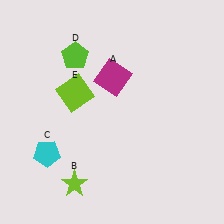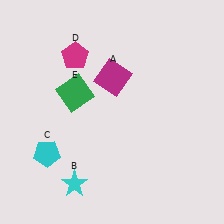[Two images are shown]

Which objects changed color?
B changed from lime to cyan. D changed from lime to magenta. E changed from lime to green.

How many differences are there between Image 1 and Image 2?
There are 3 differences between the two images.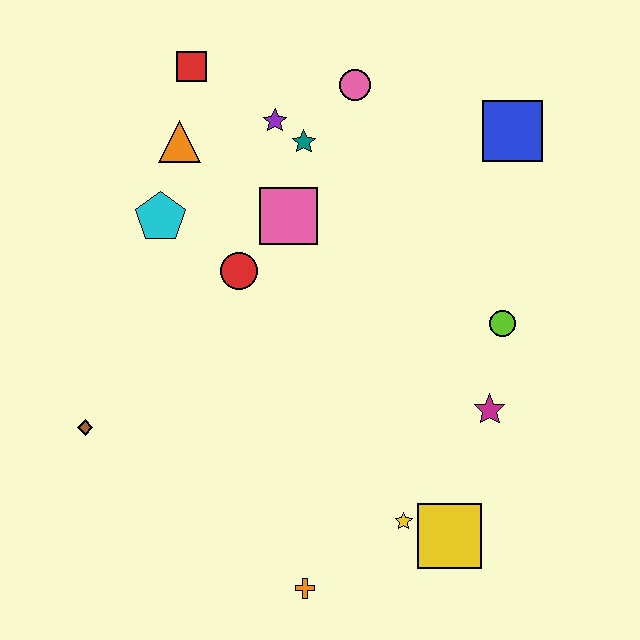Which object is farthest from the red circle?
The yellow square is farthest from the red circle.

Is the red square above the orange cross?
Yes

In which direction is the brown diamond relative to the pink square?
The brown diamond is below the pink square.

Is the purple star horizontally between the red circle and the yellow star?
Yes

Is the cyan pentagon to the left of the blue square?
Yes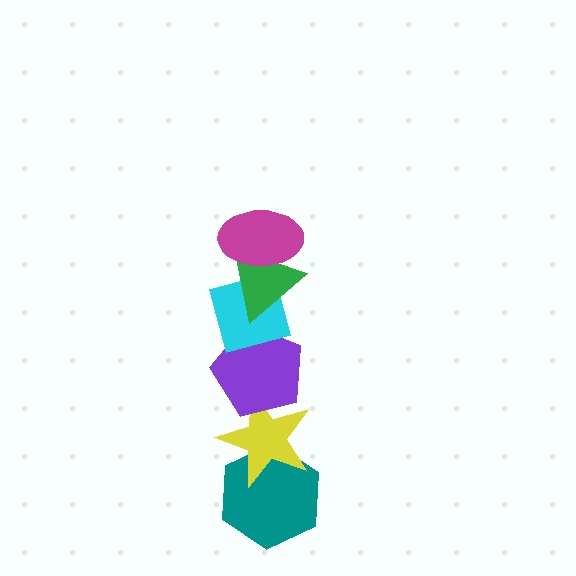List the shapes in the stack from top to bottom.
From top to bottom: the magenta ellipse, the green triangle, the cyan square, the purple pentagon, the yellow star, the teal hexagon.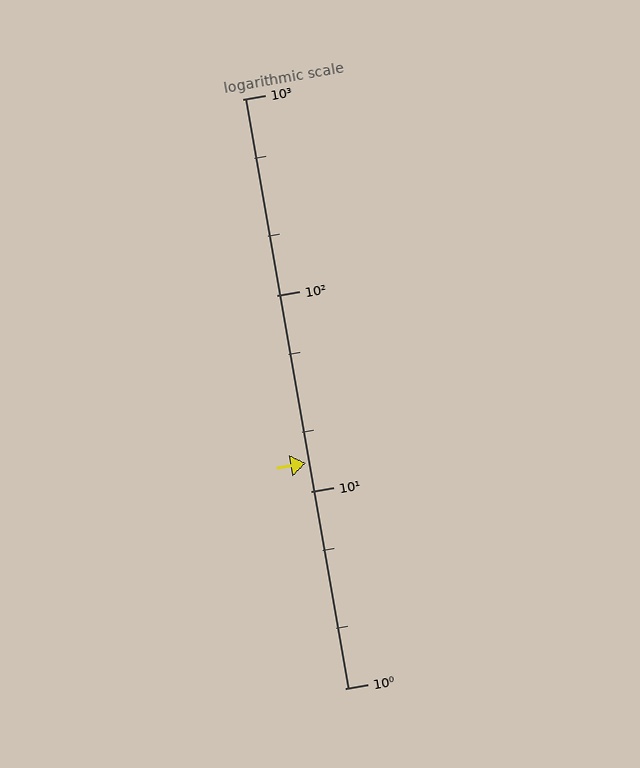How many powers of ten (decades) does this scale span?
The scale spans 3 decades, from 1 to 1000.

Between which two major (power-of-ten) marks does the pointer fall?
The pointer is between 10 and 100.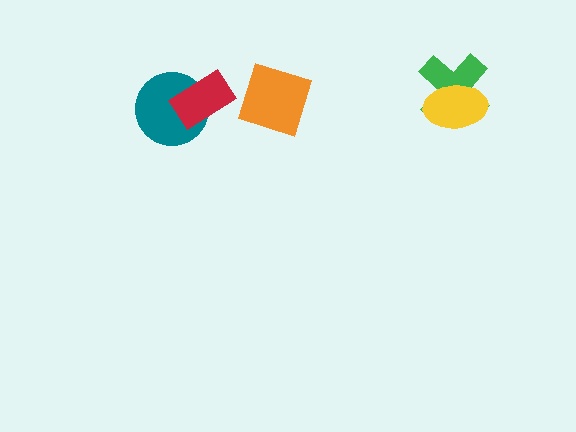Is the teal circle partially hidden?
Yes, it is partially covered by another shape.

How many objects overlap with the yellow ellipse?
1 object overlaps with the yellow ellipse.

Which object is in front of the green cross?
The yellow ellipse is in front of the green cross.